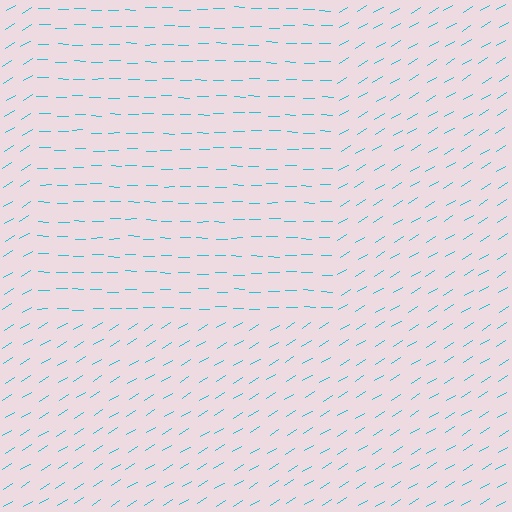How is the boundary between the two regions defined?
The boundary is defined purely by a change in line orientation (approximately 32 degrees difference). All lines are the same color and thickness.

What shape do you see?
I see a rectangle.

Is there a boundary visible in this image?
Yes, there is a texture boundary formed by a change in line orientation.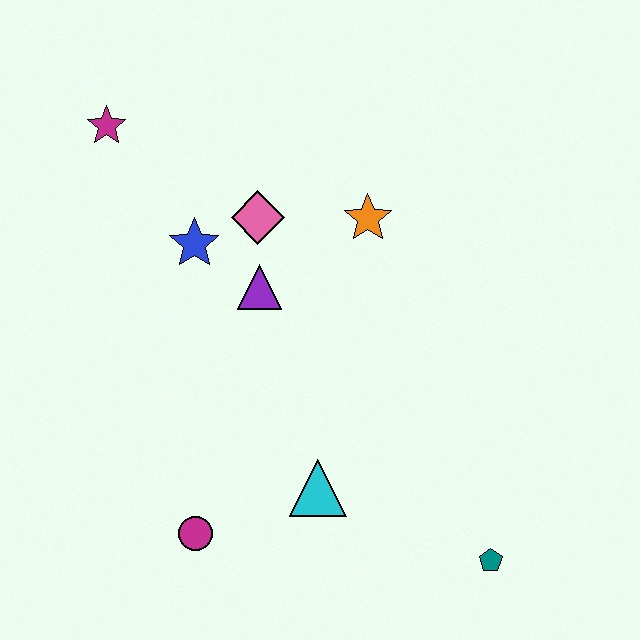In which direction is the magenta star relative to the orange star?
The magenta star is to the left of the orange star.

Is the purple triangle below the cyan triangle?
No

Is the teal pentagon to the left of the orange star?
No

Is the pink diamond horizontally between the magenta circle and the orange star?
Yes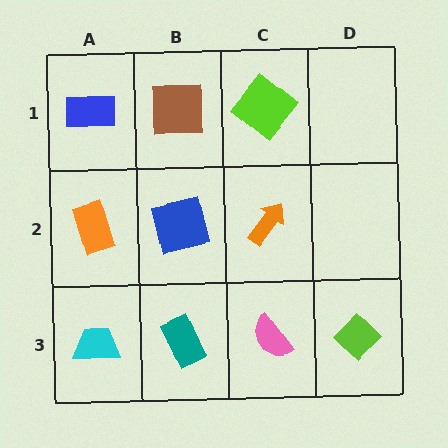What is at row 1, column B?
A brown square.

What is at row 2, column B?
A blue square.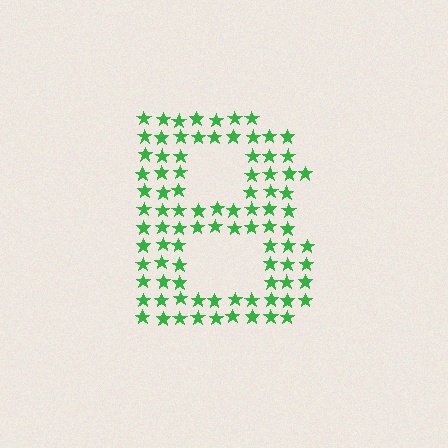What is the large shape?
The large shape is the letter B.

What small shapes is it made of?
It is made of small stars.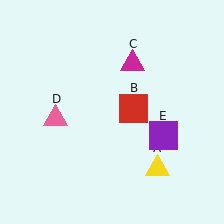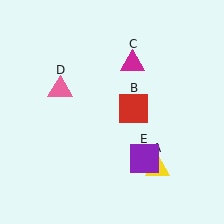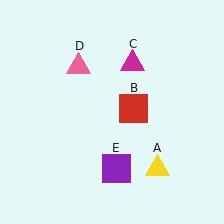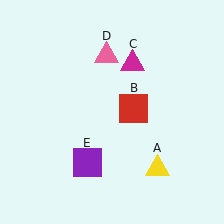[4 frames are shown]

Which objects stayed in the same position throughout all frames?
Yellow triangle (object A) and red square (object B) and magenta triangle (object C) remained stationary.